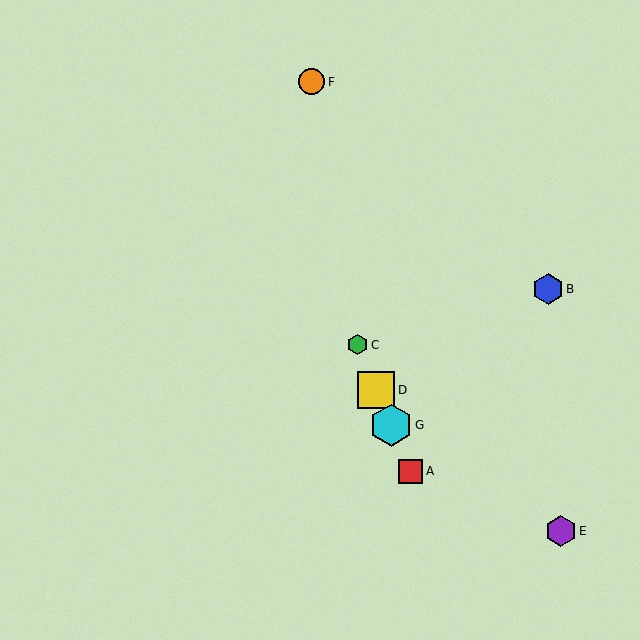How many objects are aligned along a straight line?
4 objects (A, C, D, G) are aligned along a straight line.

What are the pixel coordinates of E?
Object E is at (561, 531).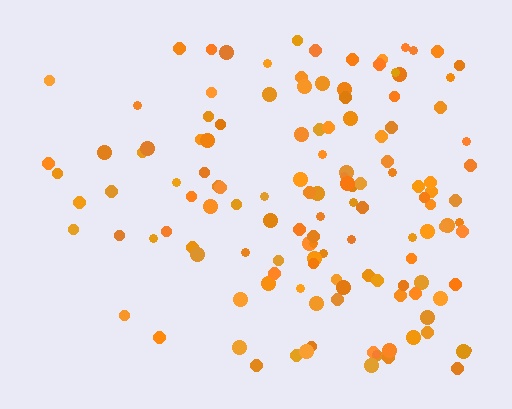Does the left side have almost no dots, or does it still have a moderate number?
Still a moderate number, just noticeably fewer than the right.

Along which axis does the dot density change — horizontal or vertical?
Horizontal.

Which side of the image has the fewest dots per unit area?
The left.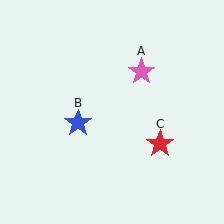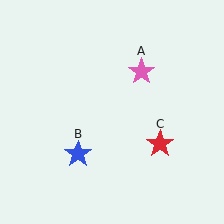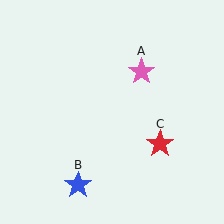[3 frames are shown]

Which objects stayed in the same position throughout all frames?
Pink star (object A) and red star (object C) remained stationary.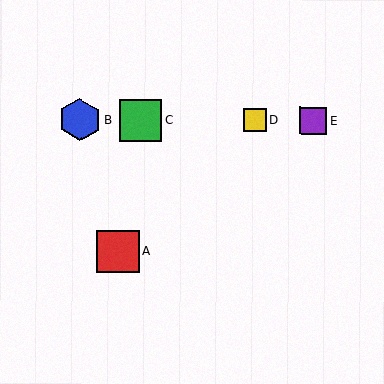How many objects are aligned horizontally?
4 objects (B, C, D, E) are aligned horizontally.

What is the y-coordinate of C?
Object C is at y≈120.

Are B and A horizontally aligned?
No, B is at y≈120 and A is at y≈251.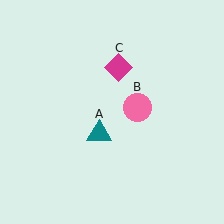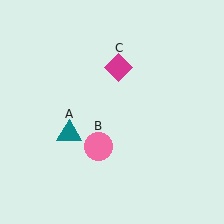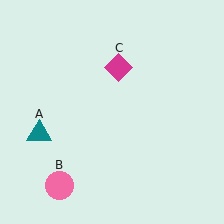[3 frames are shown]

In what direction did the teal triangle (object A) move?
The teal triangle (object A) moved left.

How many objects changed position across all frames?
2 objects changed position: teal triangle (object A), pink circle (object B).